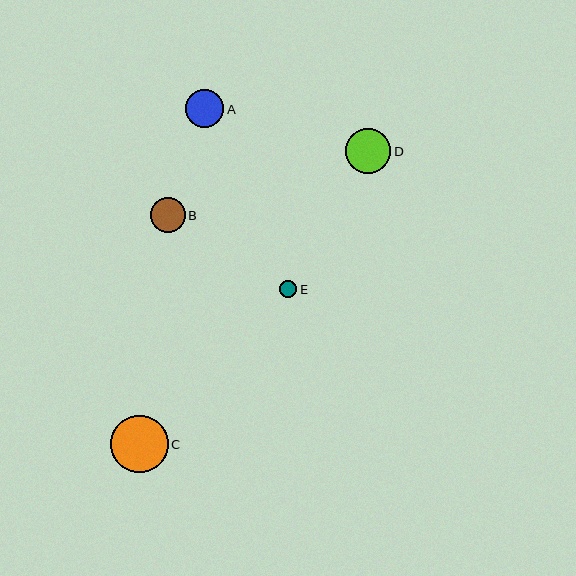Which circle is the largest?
Circle C is the largest with a size of approximately 57 pixels.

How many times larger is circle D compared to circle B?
Circle D is approximately 1.3 times the size of circle B.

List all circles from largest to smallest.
From largest to smallest: C, D, A, B, E.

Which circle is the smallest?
Circle E is the smallest with a size of approximately 18 pixels.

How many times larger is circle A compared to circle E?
Circle A is approximately 2.2 times the size of circle E.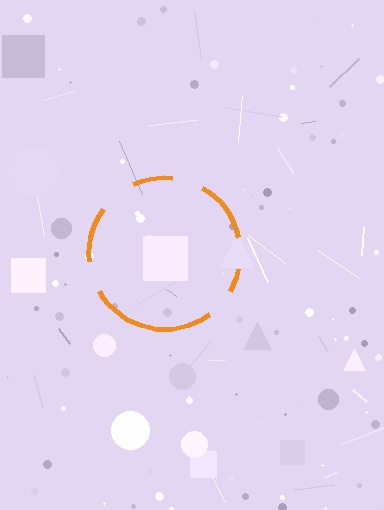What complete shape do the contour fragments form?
The contour fragments form a circle.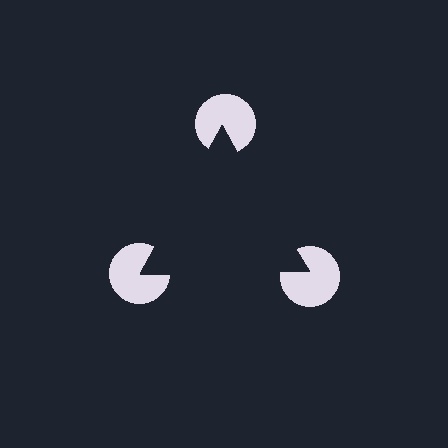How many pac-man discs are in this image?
There are 3 — one at each vertex of the illusory triangle.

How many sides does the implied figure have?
3 sides.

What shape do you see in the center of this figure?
An illusory triangle — its edges are inferred from the aligned wedge cuts in the pac-man discs, not physically drawn.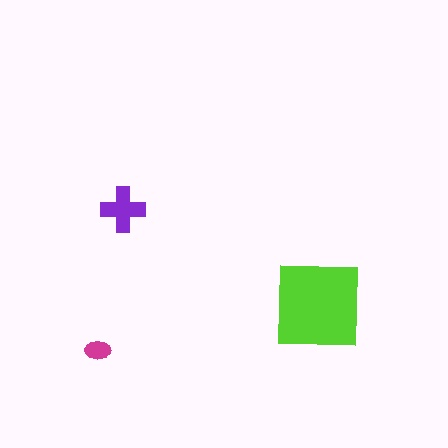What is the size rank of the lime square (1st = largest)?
1st.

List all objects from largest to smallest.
The lime square, the purple cross, the magenta ellipse.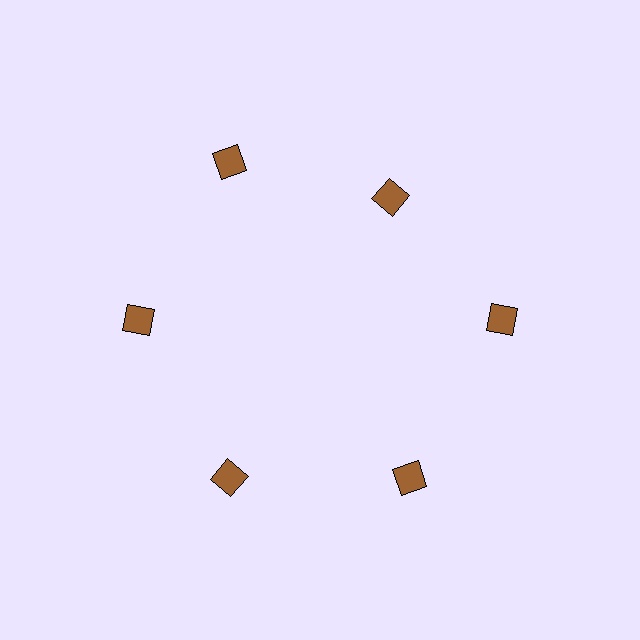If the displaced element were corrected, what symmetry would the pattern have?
It would have 6-fold rotational symmetry — the pattern would map onto itself every 60 degrees.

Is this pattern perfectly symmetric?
No. The 6 brown squares are arranged in a ring, but one element near the 1 o'clock position is pulled inward toward the center, breaking the 6-fold rotational symmetry.